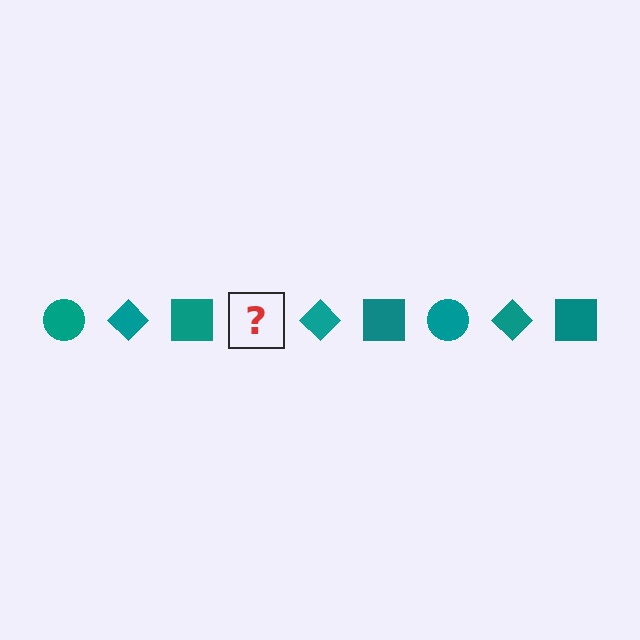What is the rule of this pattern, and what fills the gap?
The rule is that the pattern cycles through circle, diamond, square shapes in teal. The gap should be filled with a teal circle.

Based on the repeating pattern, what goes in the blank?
The blank should be a teal circle.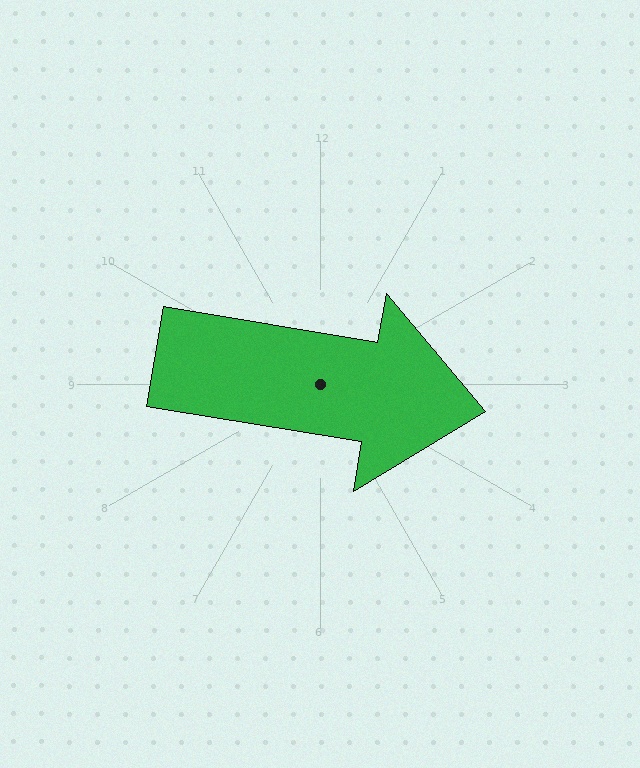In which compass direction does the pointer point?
East.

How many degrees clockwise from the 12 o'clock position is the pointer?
Approximately 99 degrees.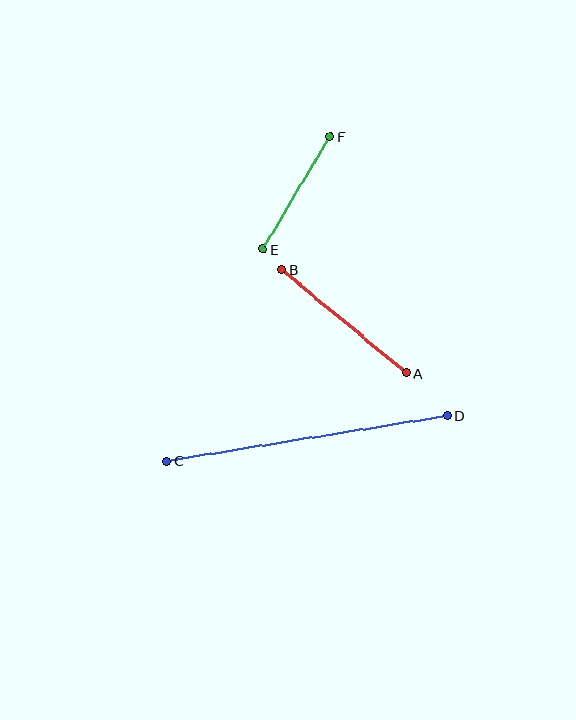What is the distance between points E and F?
The distance is approximately 131 pixels.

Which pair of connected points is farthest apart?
Points C and D are farthest apart.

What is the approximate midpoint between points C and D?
The midpoint is at approximately (307, 438) pixels.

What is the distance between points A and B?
The distance is approximately 162 pixels.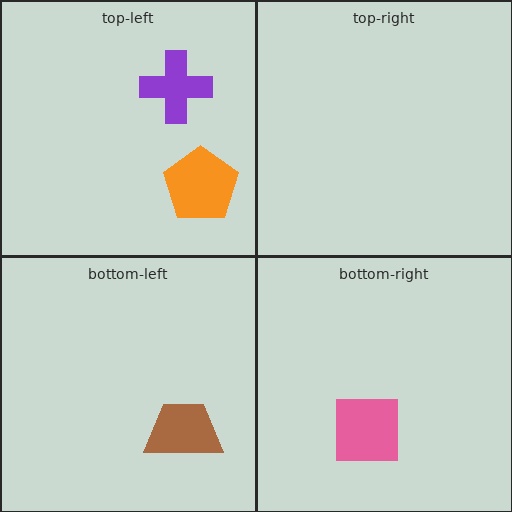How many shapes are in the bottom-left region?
1.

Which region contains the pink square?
The bottom-right region.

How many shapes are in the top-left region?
2.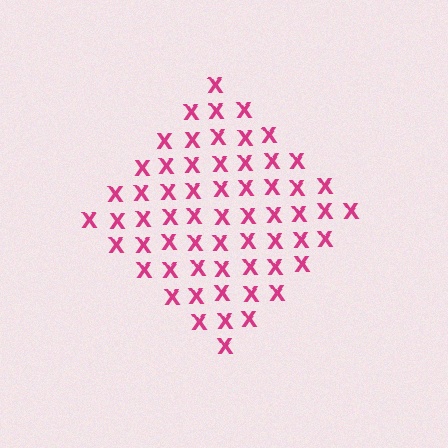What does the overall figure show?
The overall figure shows a diamond.